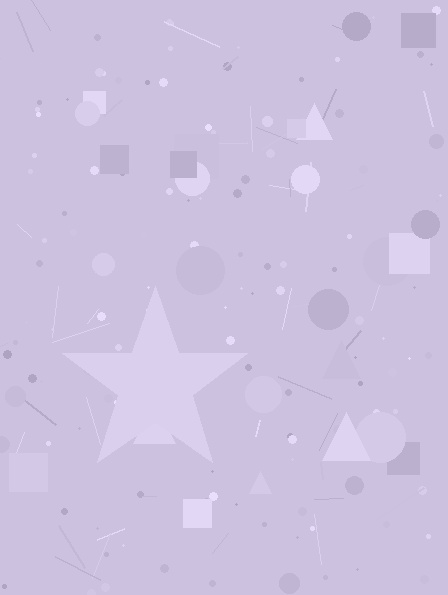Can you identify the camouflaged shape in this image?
The camouflaged shape is a star.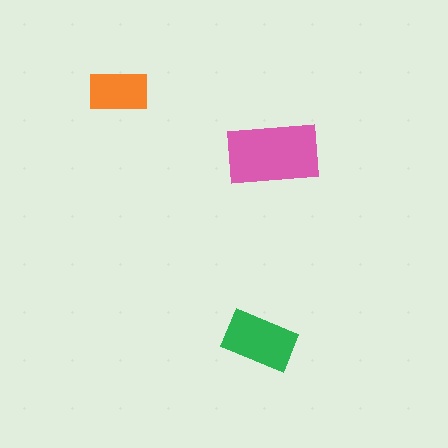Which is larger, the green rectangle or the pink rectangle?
The pink one.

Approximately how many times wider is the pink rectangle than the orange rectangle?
About 1.5 times wider.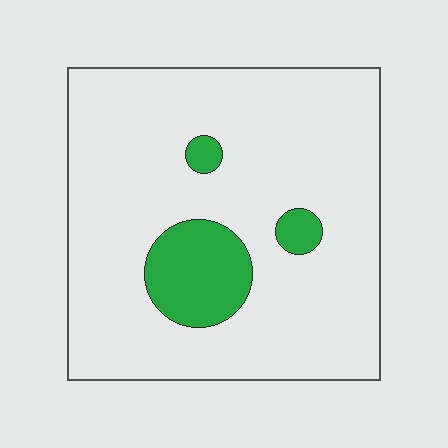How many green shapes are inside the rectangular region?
3.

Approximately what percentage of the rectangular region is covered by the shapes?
Approximately 10%.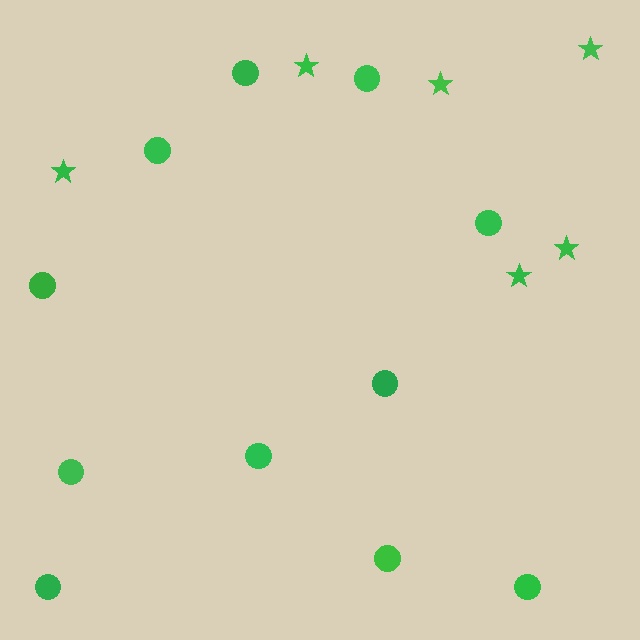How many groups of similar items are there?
There are 2 groups: one group of stars (6) and one group of circles (11).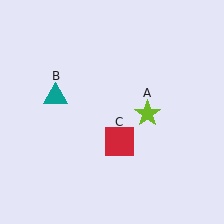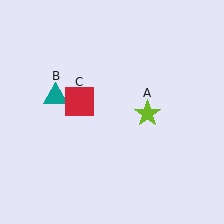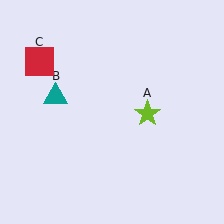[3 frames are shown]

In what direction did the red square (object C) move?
The red square (object C) moved up and to the left.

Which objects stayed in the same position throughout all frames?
Lime star (object A) and teal triangle (object B) remained stationary.